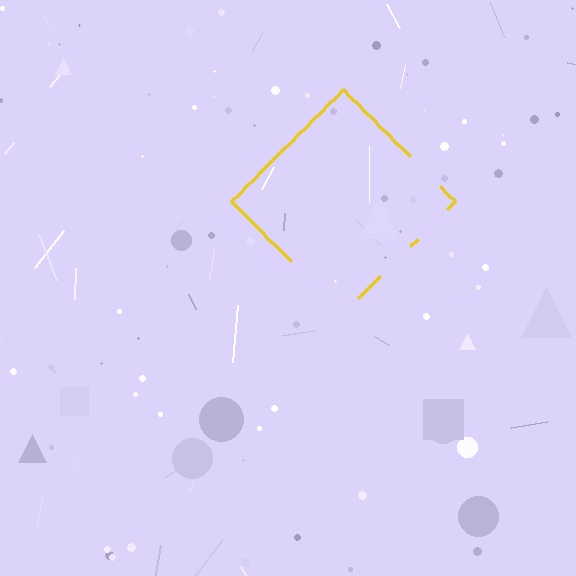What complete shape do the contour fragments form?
The contour fragments form a diamond.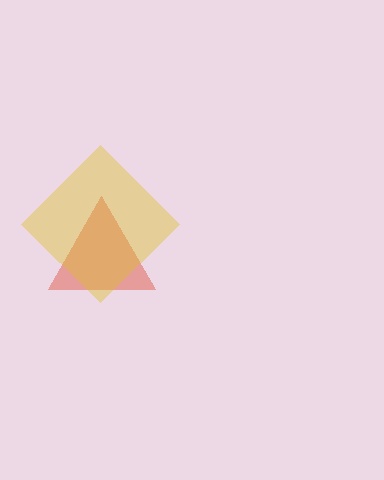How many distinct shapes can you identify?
There are 2 distinct shapes: a red triangle, a yellow diamond.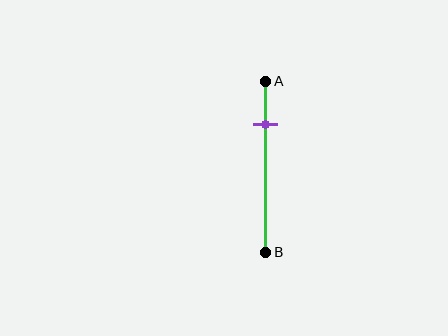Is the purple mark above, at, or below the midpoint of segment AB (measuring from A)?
The purple mark is above the midpoint of segment AB.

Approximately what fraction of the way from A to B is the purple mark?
The purple mark is approximately 25% of the way from A to B.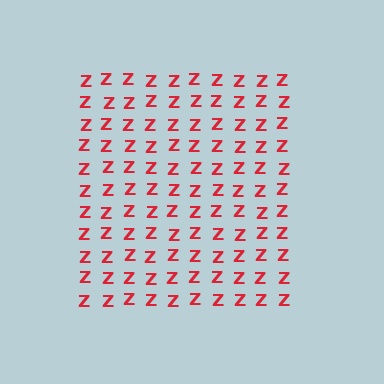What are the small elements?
The small elements are letter Z's.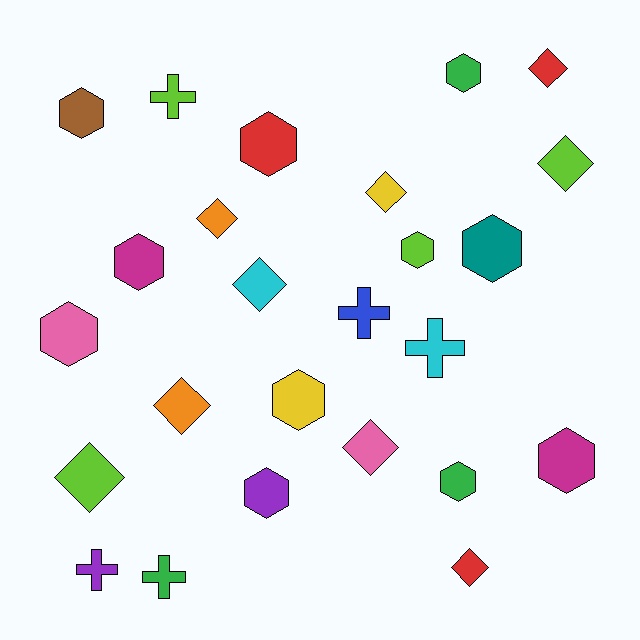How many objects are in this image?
There are 25 objects.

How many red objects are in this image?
There are 3 red objects.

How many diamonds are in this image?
There are 9 diamonds.